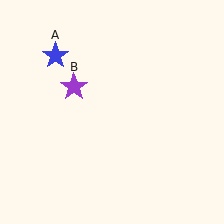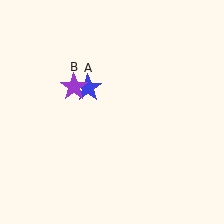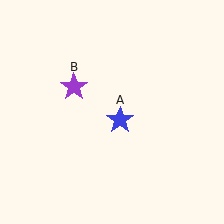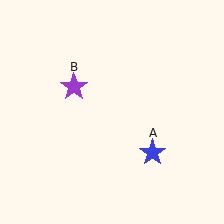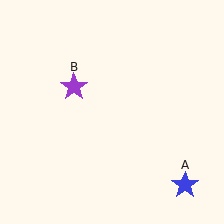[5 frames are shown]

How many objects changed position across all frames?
1 object changed position: blue star (object A).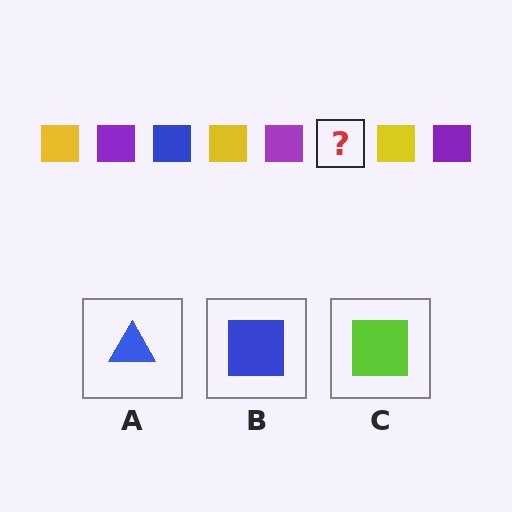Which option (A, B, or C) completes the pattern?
B.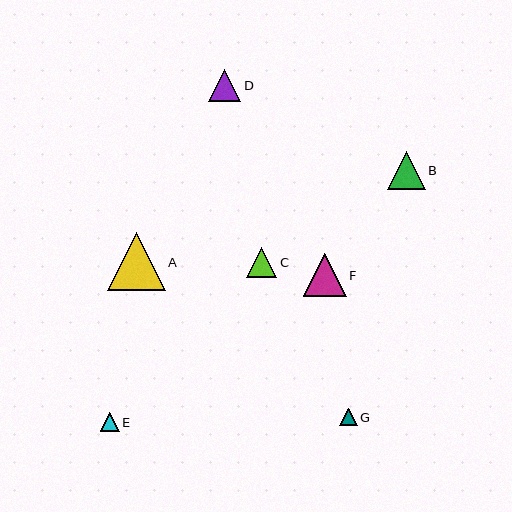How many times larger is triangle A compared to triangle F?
Triangle A is approximately 1.4 times the size of triangle F.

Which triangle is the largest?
Triangle A is the largest with a size of approximately 58 pixels.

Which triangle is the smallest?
Triangle G is the smallest with a size of approximately 17 pixels.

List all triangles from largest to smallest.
From largest to smallest: A, F, B, D, C, E, G.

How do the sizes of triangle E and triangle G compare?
Triangle E and triangle G are approximately the same size.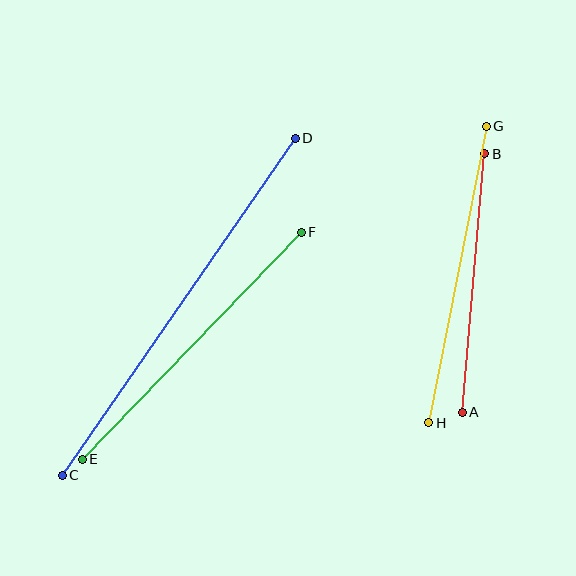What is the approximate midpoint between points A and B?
The midpoint is at approximately (473, 283) pixels.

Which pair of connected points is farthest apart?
Points C and D are farthest apart.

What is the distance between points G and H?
The distance is approximately 302 pixels.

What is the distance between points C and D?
The distance is approximately 410 pixels.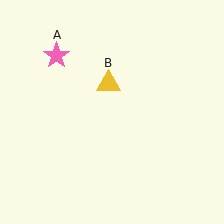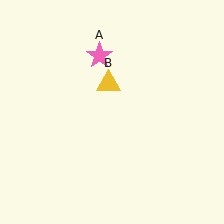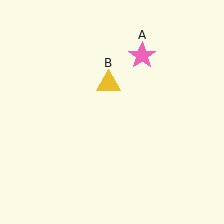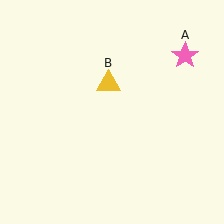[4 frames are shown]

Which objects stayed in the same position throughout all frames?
Yellow triangle (object B) remained stationary.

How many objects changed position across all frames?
1 object changed position: pink star (object A).